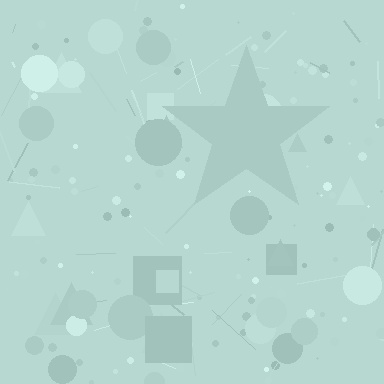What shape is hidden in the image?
A star is hidden in the image.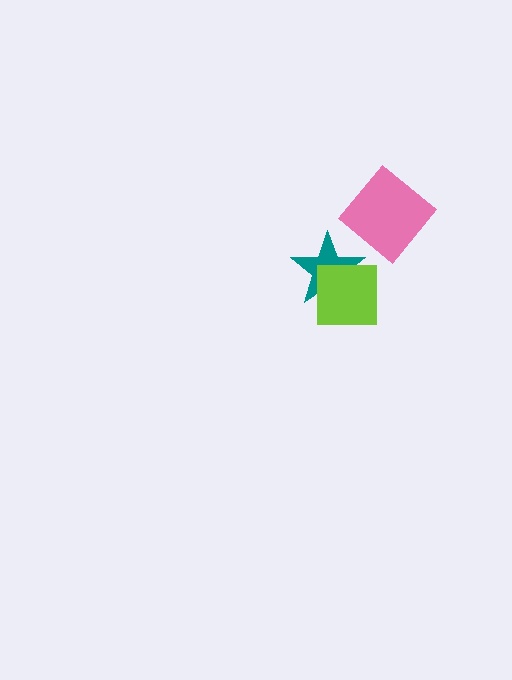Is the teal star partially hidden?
Yes, it is partially covered by another shape.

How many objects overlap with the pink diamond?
0 objects overlap with the pink diamond.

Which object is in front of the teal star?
The lime square is in front of the teal star.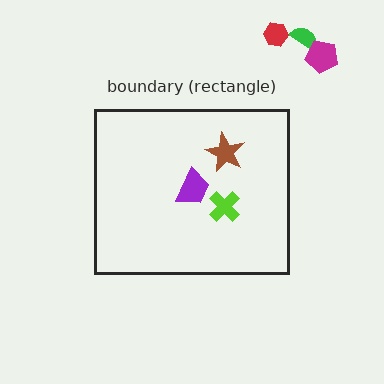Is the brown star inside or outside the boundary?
Inside.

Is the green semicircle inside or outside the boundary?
Outside.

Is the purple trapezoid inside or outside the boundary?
Inside.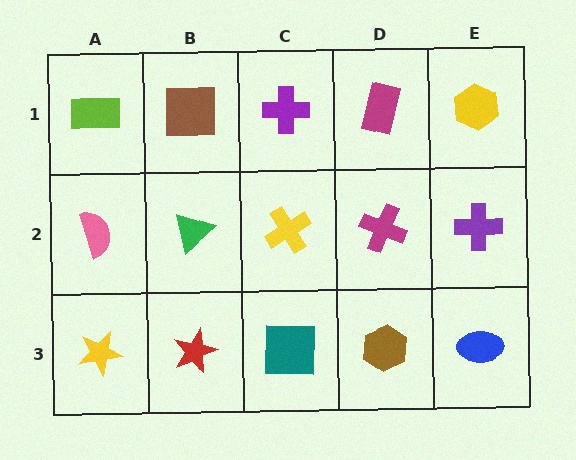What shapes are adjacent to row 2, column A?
A lime rectangle (row 1, column A), a yellow star (row 3, column A), a green triangle (row 2, column B).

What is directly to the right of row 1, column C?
A magenta rectangle.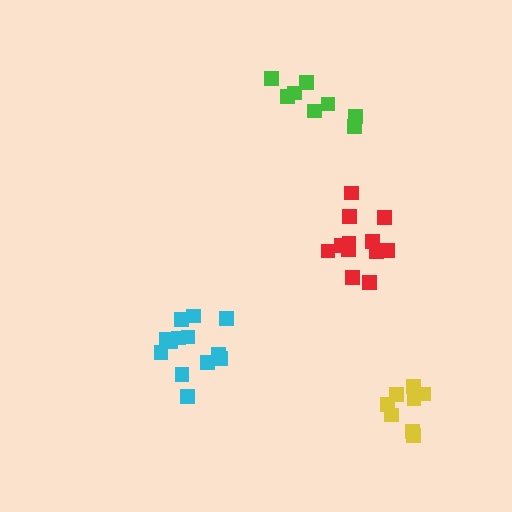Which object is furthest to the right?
The yellow cluster is rightmost.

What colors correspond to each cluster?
The clusters are colored: green, cyan, red, yellow.